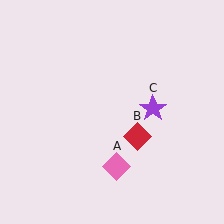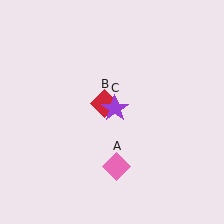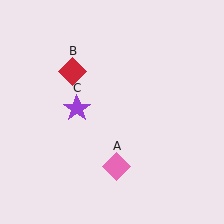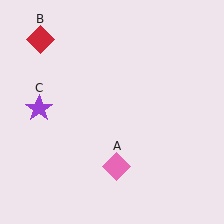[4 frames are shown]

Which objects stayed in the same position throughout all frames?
Pink diamond (object A) remained stationary.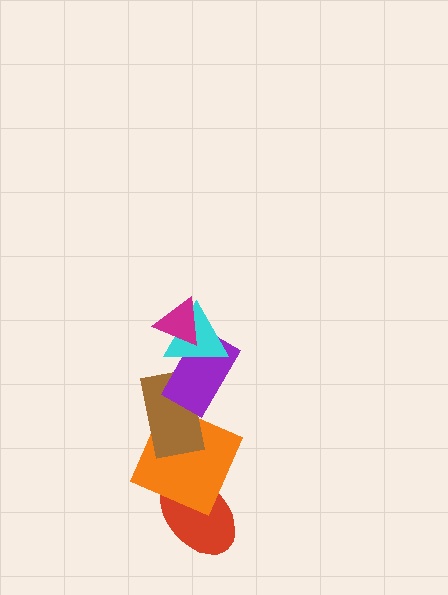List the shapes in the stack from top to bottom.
From top to bottom: the magenta triangle, the cyan triangle, the purple rectangle, the brown rectangle, the orange square, the red ellipse.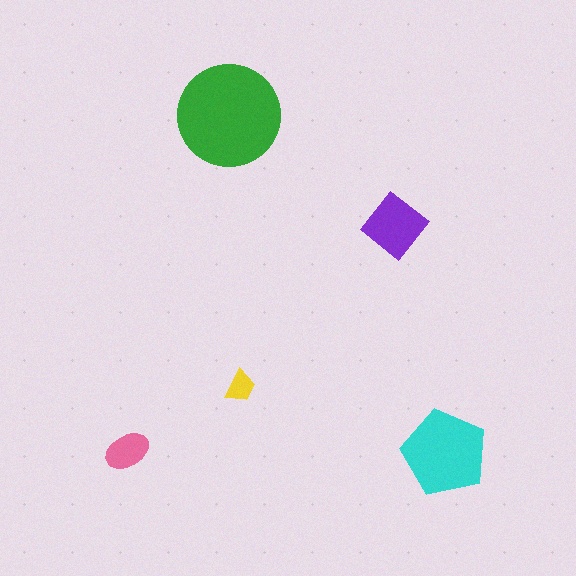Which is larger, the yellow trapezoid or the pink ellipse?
The pink ellipse.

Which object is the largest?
The green circle.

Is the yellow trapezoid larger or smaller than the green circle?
Smaller.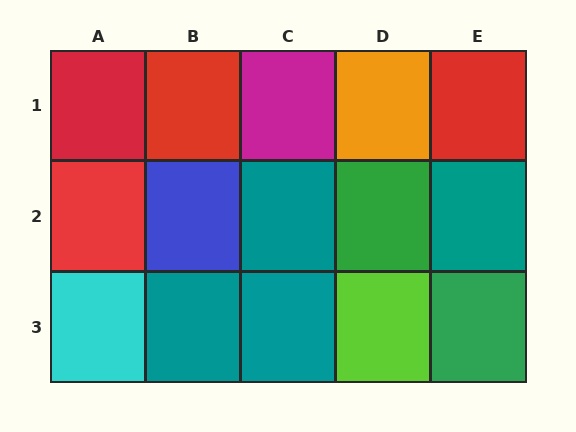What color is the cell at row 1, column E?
Red.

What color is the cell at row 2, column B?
Blue.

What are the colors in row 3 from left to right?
Cyan, teal, teal, lime, green.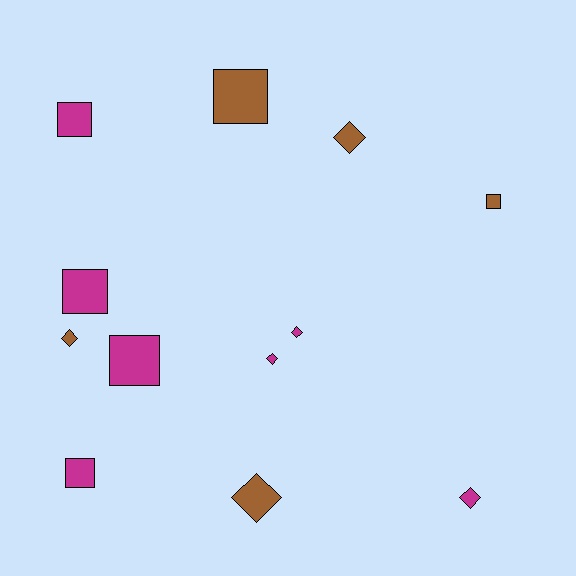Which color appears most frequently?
Magenta, with 7 objects.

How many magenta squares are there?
There are 4 magenta squares.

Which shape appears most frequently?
Square, with 6 objects.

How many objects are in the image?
There are 12 objects.